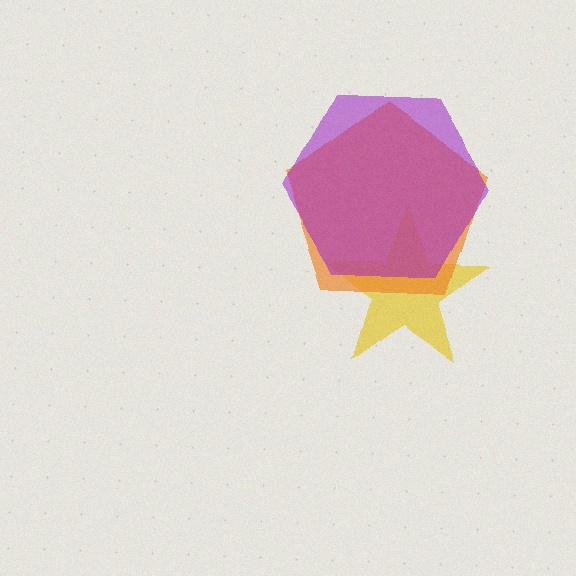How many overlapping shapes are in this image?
There are 3 overlapping shapes in the image.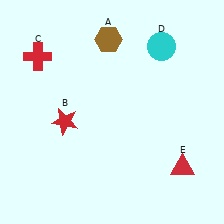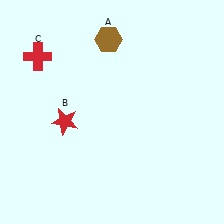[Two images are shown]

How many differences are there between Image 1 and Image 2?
There are 2 differences between the two images.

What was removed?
The red triangle (E), the cyan circle (D) were removed in Image 2.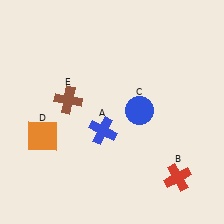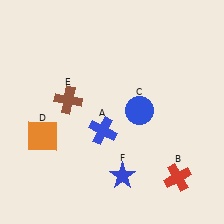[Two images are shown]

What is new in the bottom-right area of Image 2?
A blue star (F) was added in the bottom-right area of Image 2.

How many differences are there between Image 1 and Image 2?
There is 1 difference between the two images.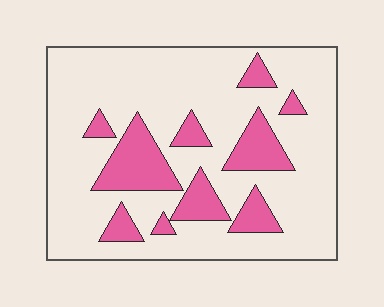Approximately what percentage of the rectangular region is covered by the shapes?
Approximately 20%.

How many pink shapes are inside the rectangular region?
10.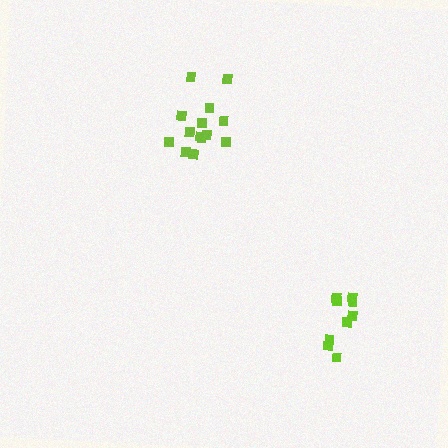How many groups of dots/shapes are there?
There are 2 groups.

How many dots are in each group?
Group 1: 9 dots, Group 2: 14 dots (23 total).